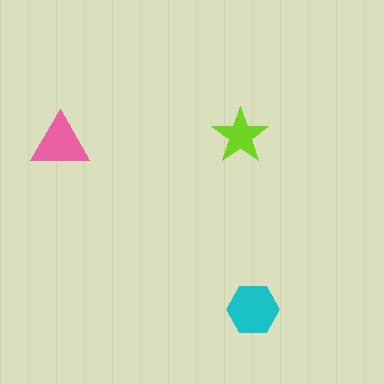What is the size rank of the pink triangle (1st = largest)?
2nd.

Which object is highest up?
The lime star is topmost.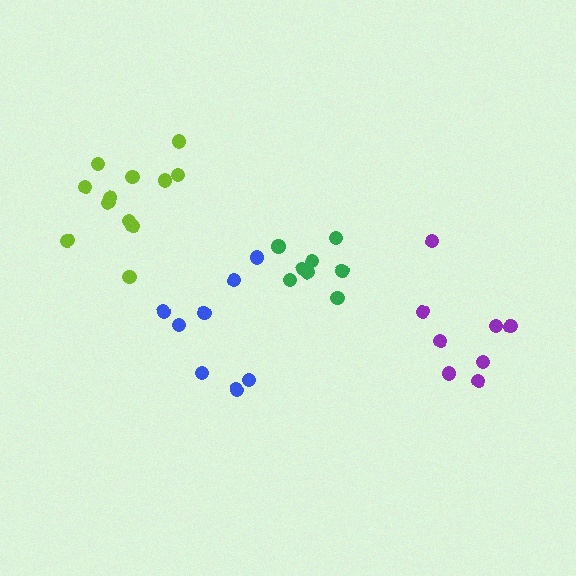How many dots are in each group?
Group 1: 8 dots, Group 2: 8 dots, Group 3: 8 dots, Group 4: 12 dots (36 total).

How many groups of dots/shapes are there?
There are 4 groups.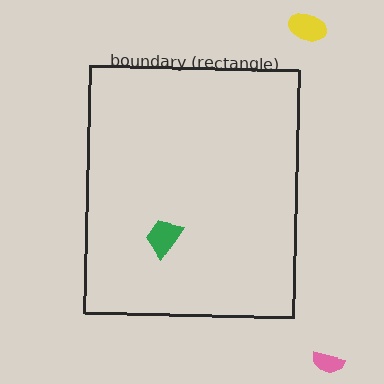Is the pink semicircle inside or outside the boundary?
Outside.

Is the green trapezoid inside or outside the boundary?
Inside.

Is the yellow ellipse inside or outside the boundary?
Outside.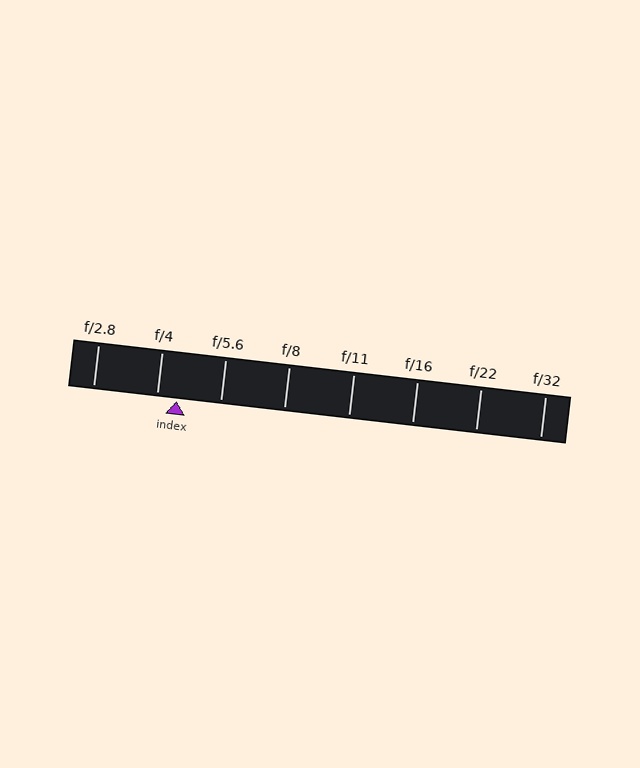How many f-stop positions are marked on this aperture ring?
There are 8 f-stop positions marked.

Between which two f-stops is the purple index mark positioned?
The index mark is between f/4 and f/5.6.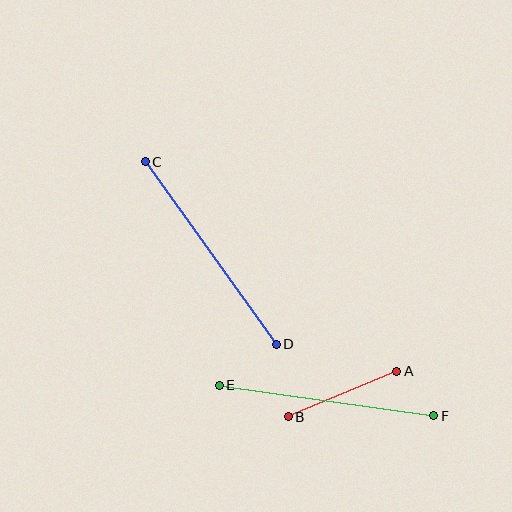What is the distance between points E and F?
The distance is approximately 216 pixels.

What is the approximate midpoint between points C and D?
The midpoint is at approximately (211, 253) pixels.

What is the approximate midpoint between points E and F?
The midpoint is at approximately (327, 400) pixels.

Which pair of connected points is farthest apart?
Points C and D are farthest apart.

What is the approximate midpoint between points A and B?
The midpoint is at approximately (343, 394) pixels.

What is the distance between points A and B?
The distance is approximately 117 pixels.